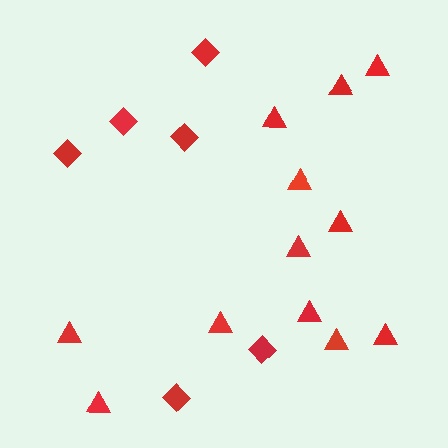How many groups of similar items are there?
There are 2 groups: one group of diamonds (6) and one group of triangles (12).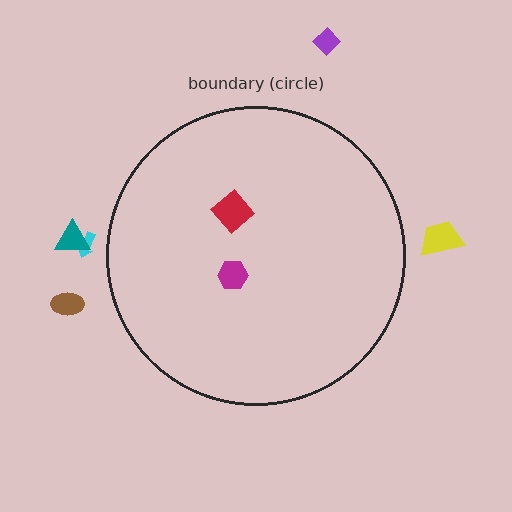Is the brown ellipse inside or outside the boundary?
Outside.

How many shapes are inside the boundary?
2 inside, 5 outside.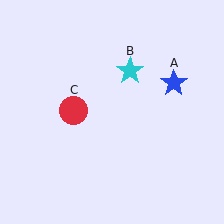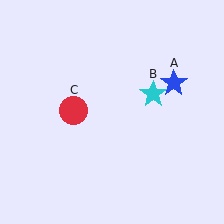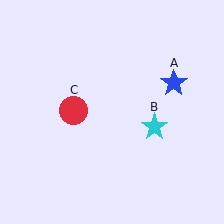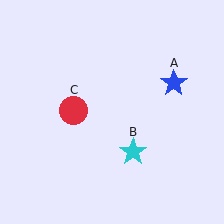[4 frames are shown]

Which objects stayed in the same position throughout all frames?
Blue star (object A) and red circle (object C) remained stationary.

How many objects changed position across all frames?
1 object changed position: cyan star (object B).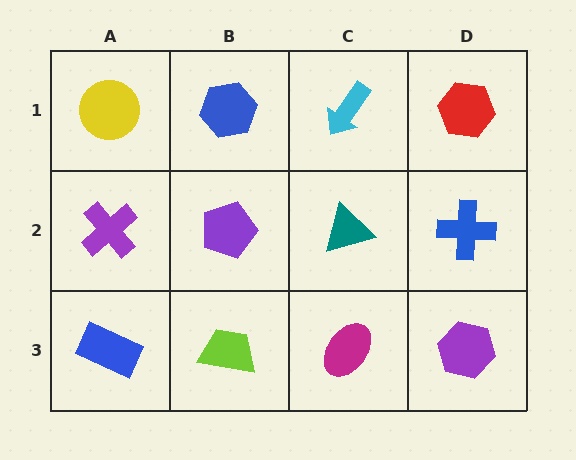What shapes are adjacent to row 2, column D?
A red hexagon (row 1, column D), a purple hexagon (row 3, column D), a teal triangle (row 2, column C).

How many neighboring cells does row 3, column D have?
2.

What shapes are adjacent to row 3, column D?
A blue cross (row 2, column D), a magenta ellipse (row 3, column C).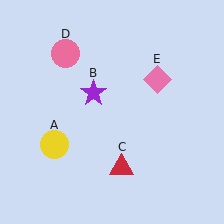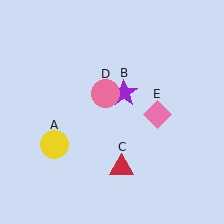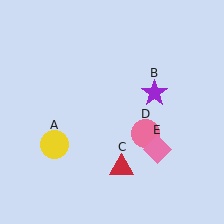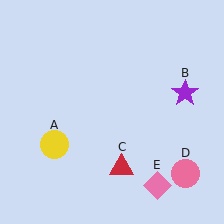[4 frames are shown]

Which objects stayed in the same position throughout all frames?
Yellow circle (object A) and red triangle (object C) remained stationary.